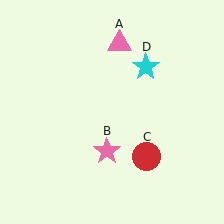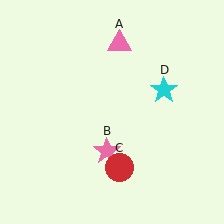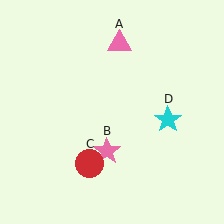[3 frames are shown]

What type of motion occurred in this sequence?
The red circle (object C), cyan star (object D) rotated clockwise around the center of the scene.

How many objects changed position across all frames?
2 objects changed position: red circle (object C), cyan star (object D).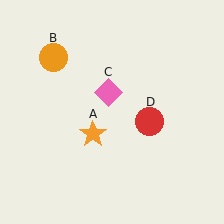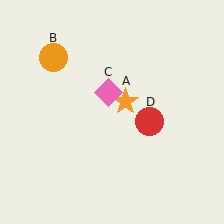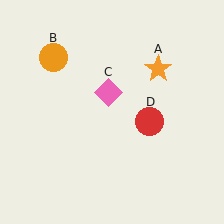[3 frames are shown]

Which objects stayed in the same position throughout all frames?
Orange circle (object B) and pink diamond (object C) and red circle (object D) remained stationary.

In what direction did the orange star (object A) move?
The orange star (object A) moved up and to the right.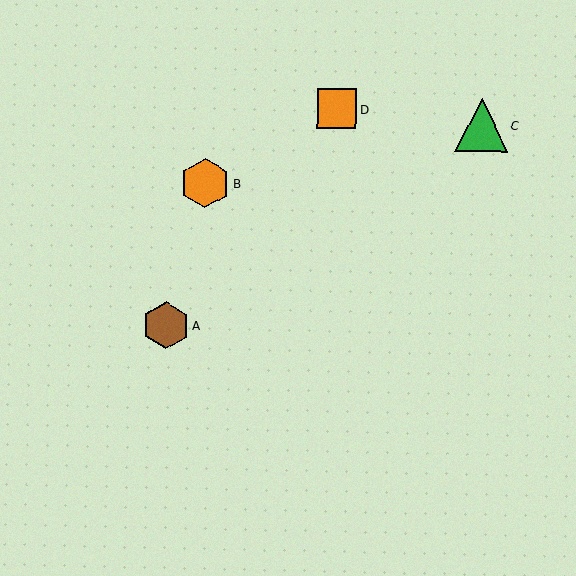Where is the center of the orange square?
The center of the orange square is at (337, 109).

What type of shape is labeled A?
Shape A is a brown hexagon.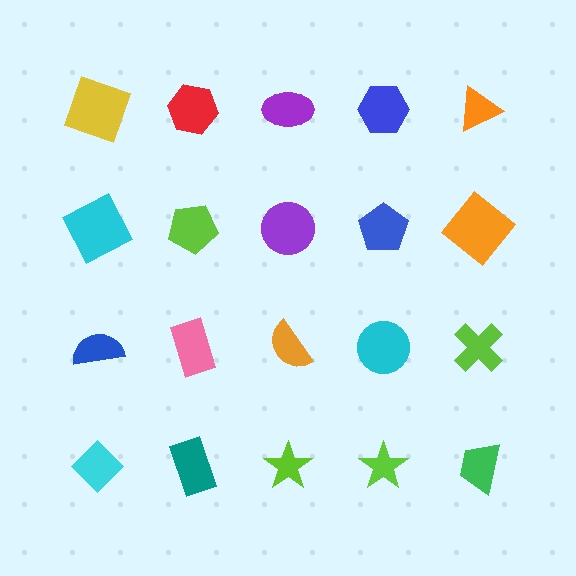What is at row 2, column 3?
A purple circle.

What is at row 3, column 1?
A blue semicircle.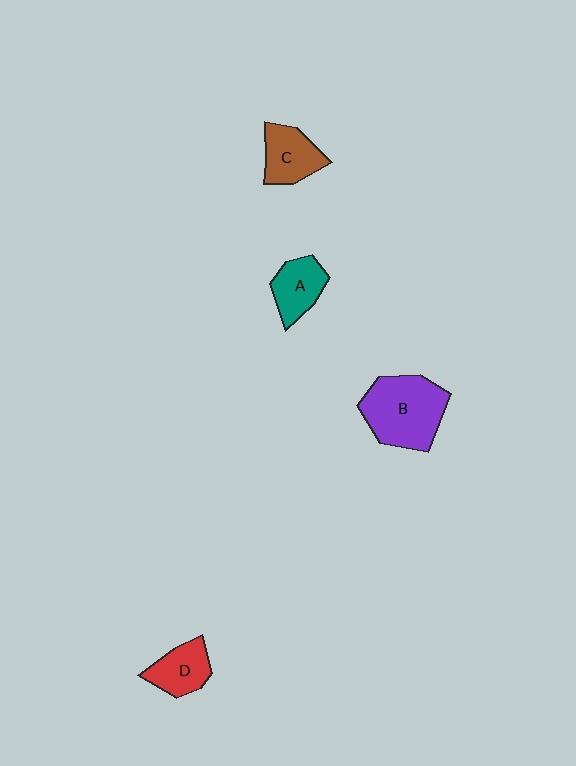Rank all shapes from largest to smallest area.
From largest to smallest: B (purple), C (brown), A (teal), D (red).